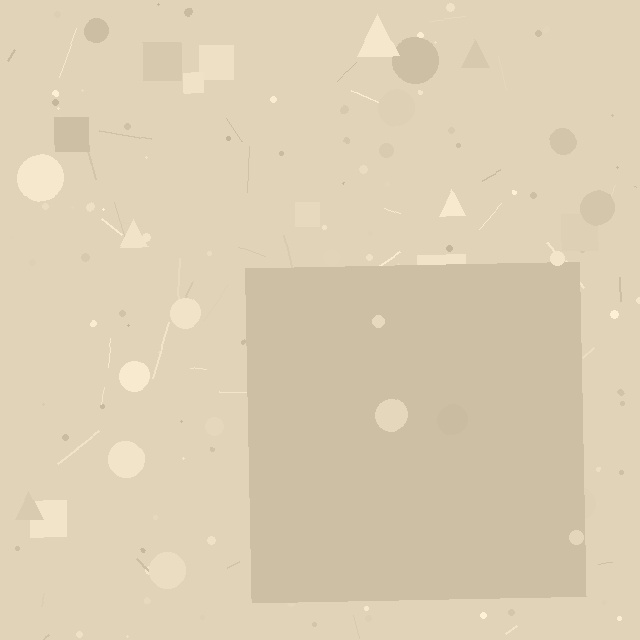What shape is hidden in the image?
A square is hidden in the image.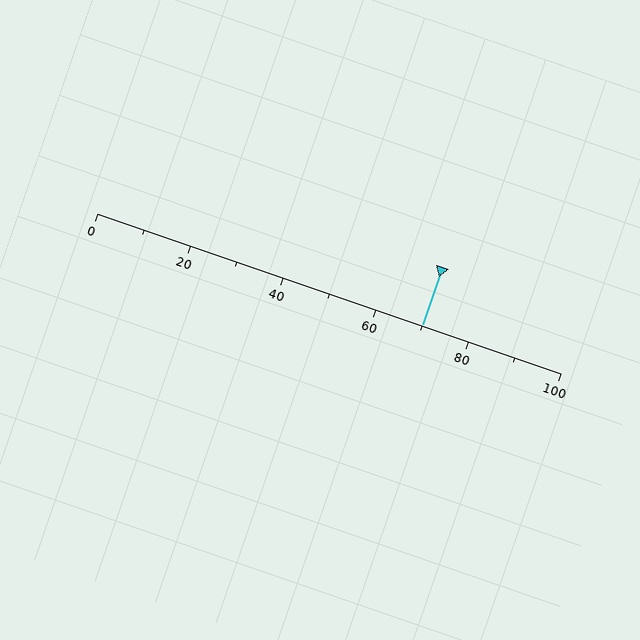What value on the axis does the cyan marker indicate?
The marker indicates approximately 70.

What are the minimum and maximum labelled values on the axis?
The axis runs from 0 to 100.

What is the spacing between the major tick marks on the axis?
The major ticks are spaced 20 apart.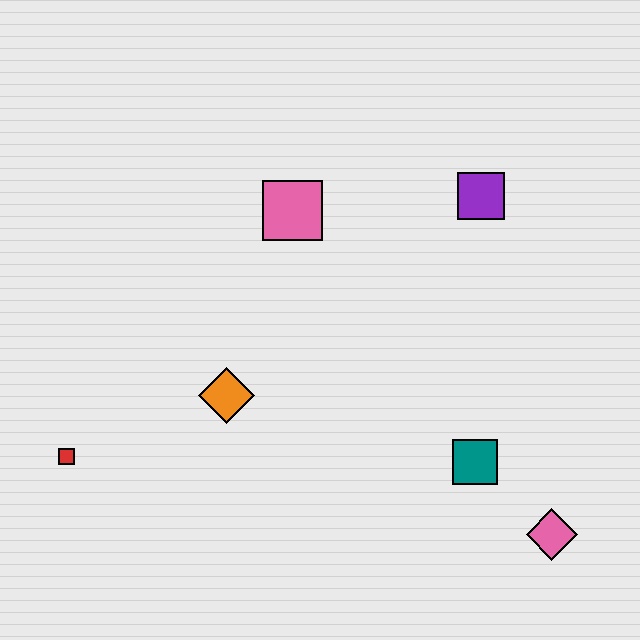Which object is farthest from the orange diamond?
The pink diamond is farthest from the orange diamond.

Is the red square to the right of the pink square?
No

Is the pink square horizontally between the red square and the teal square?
Yes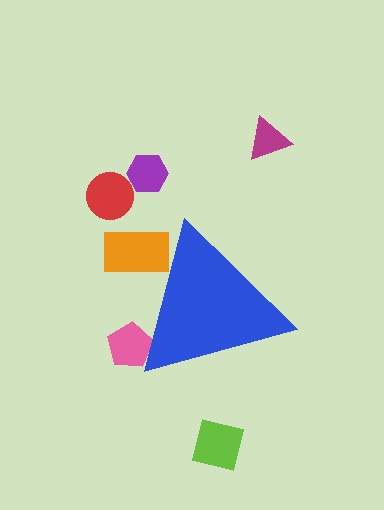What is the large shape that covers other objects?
A blue triangle.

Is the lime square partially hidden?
No, the lime square is fully visible.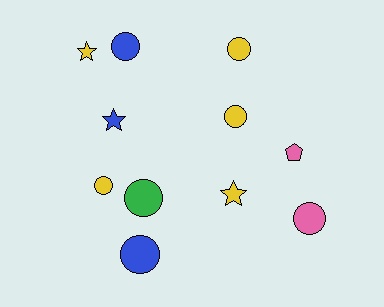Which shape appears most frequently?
Circle, with 7 objects.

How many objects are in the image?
There are 11 objects.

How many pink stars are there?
There are no pink stars.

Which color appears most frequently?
Yellow, with 5 objects.